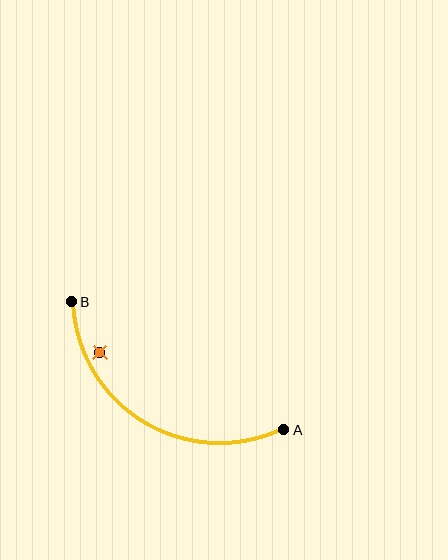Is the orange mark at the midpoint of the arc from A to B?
No — the orange mark does not lie on the arc at all. It sits slightly inside the curve.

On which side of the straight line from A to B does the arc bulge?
The arc bulges below the straight line connecting A and B.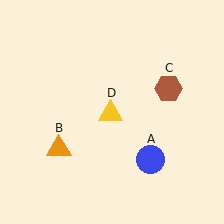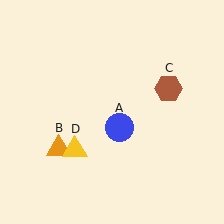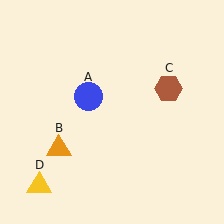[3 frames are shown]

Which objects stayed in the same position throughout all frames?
Orange triangle (object B) and brown hexagon (object C) remained stationary.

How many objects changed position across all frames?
2 objects changed position: blue circle (object A), yellow triangle (object D).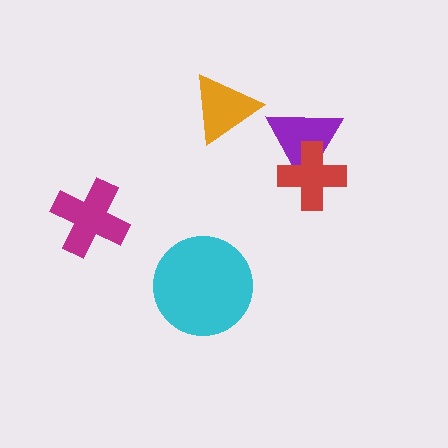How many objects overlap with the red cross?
1 object overlaps with the red cross.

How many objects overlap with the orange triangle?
0 objects overlap with the orange triangle.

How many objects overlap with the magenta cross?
0 objects overlap with the magenta cross.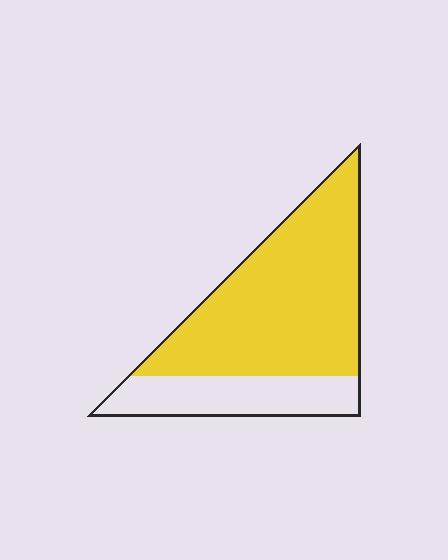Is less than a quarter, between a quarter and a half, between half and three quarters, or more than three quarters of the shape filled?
Between half and three quarters.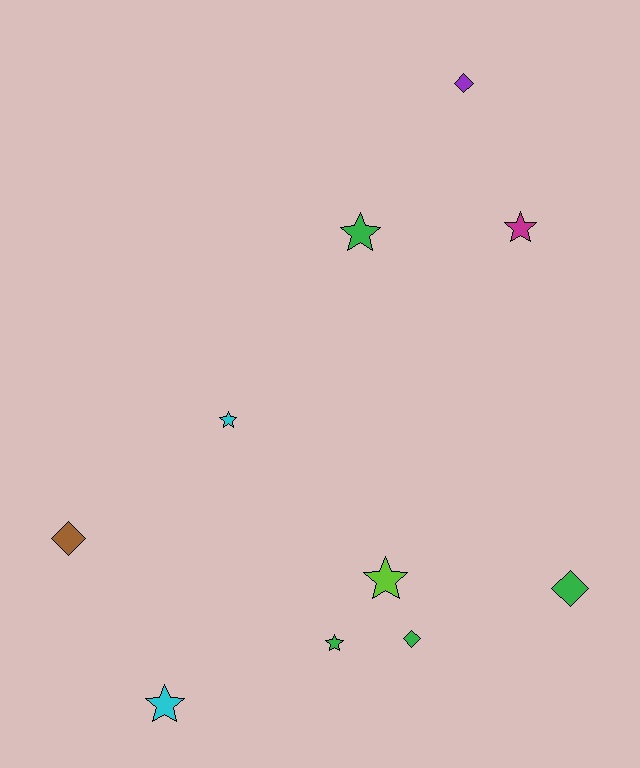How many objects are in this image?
There are 10 objects.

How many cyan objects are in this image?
There are 2 cyan objects.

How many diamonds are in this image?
There are 4 diamonds.